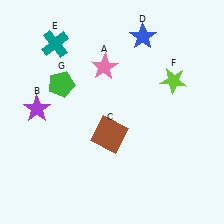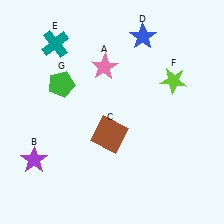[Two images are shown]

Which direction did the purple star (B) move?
The purple star (B) moved down.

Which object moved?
The purple star (B) moved down.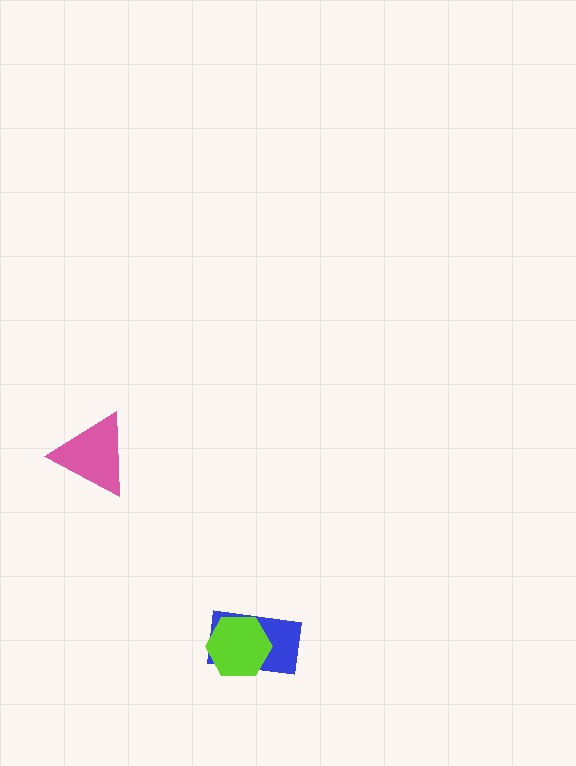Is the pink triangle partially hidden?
No, no other shape covers it.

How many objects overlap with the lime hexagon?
1 object overlaps with the lime hexagon.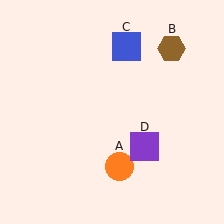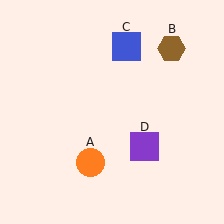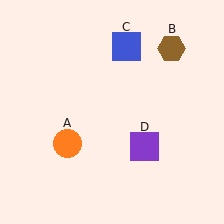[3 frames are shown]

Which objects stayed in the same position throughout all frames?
Brown hexagon (object B) and blue square (object C) and purple square (object D) remained stationary.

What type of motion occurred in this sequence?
The orange circle (object A) rotated clockwise around the center of the scene.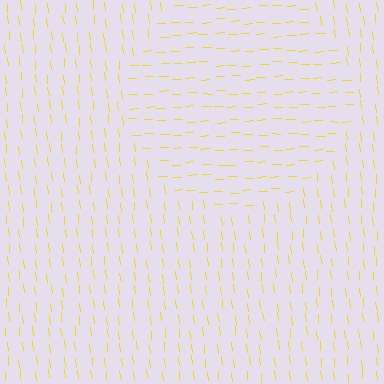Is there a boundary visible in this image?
Yes, there is a texture boundary formed by a change in line orientation.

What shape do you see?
I see a circle.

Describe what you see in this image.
The image is filled with small yellow line segments. A circle region in the image has lines oriented differently from the surrounding lines, creating a visible texture boundary.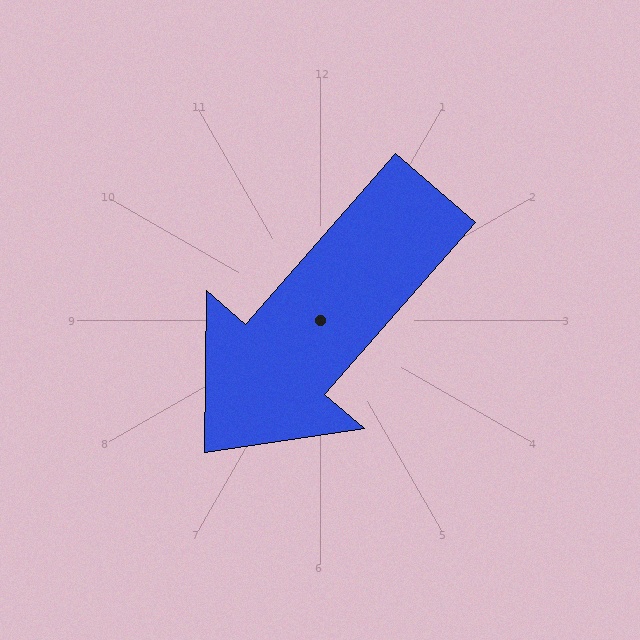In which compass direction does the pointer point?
Southwest.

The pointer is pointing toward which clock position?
Roughly 7 o'clock.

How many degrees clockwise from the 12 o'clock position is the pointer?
Approximately 221 degrees.